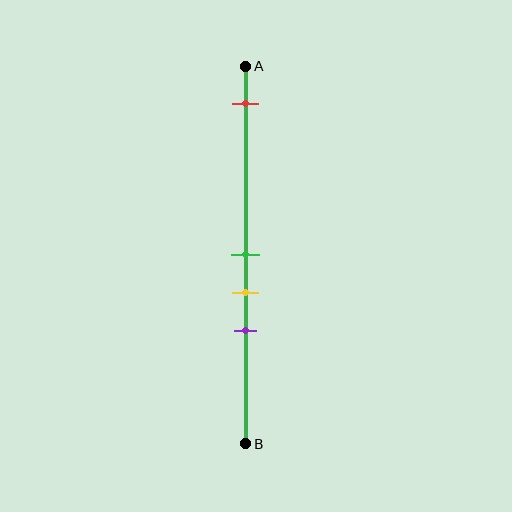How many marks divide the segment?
There are 4 marks dividing the segment.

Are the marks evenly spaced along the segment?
No, the marks are not evenly spaced.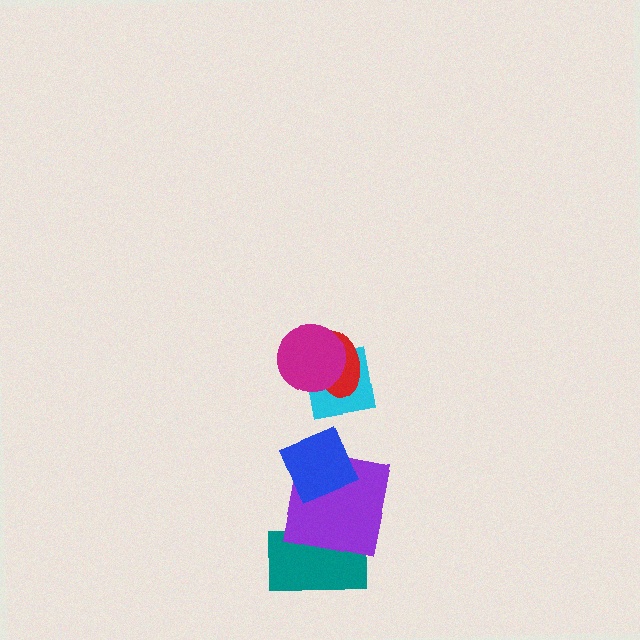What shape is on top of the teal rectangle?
The purple square is on top of the teal rectangle.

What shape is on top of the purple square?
The blue diamond is on top of the purple square.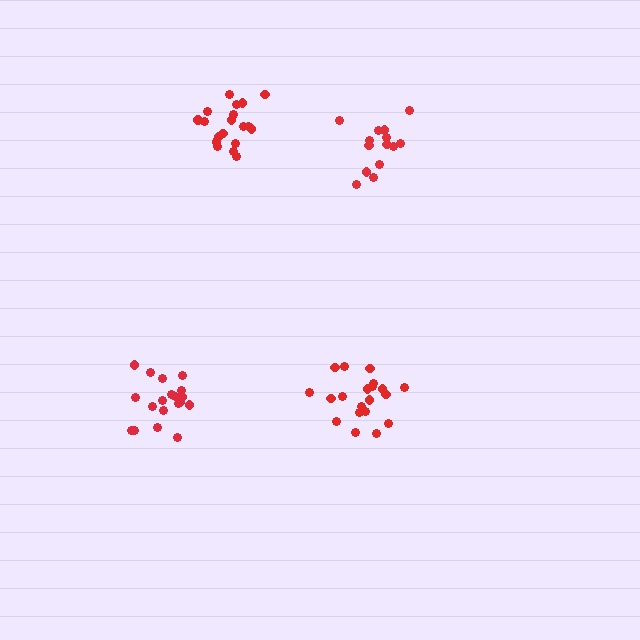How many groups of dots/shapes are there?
There are 4 groups.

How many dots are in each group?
Group 1: 19 dots, Group 2: 20 dots, Group 3: 14 dots, Group 4: 20 dots (73 total).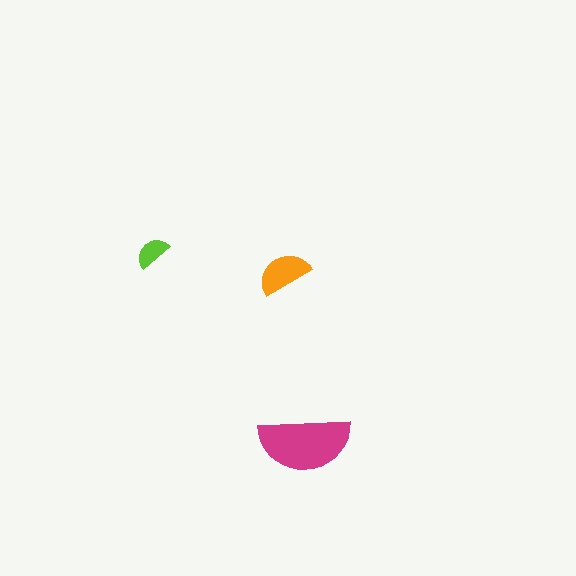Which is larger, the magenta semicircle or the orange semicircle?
The magenta one.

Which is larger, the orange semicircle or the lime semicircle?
The orange one.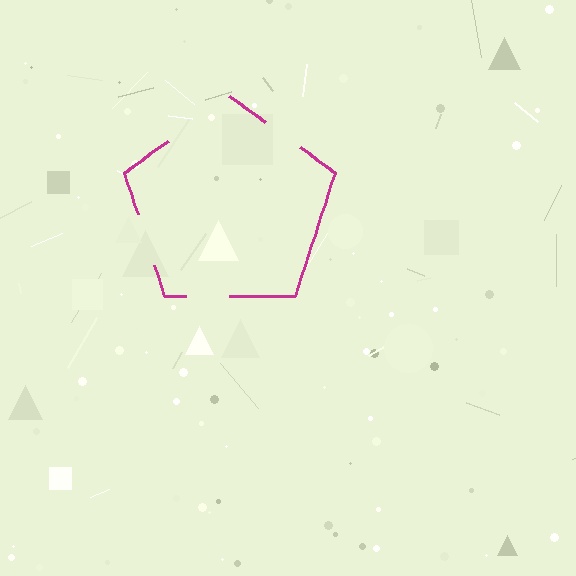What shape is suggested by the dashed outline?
The dashed outline suggests a pentagon.